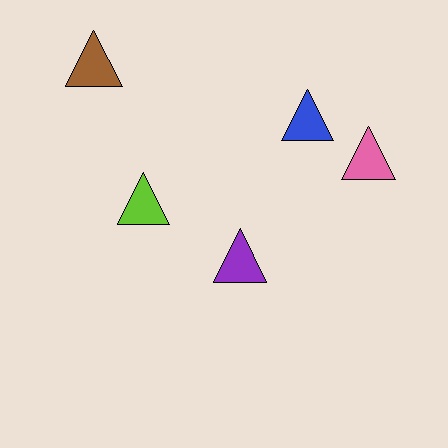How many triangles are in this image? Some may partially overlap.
There are 5 triangles.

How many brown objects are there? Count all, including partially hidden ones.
There is 1 brown object.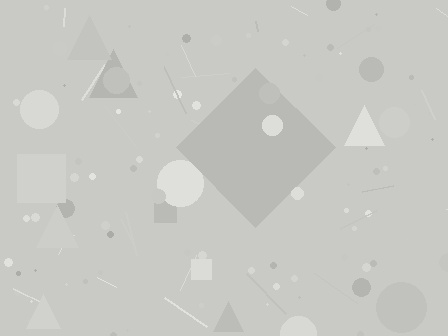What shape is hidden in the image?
A diamond is hidden in the image.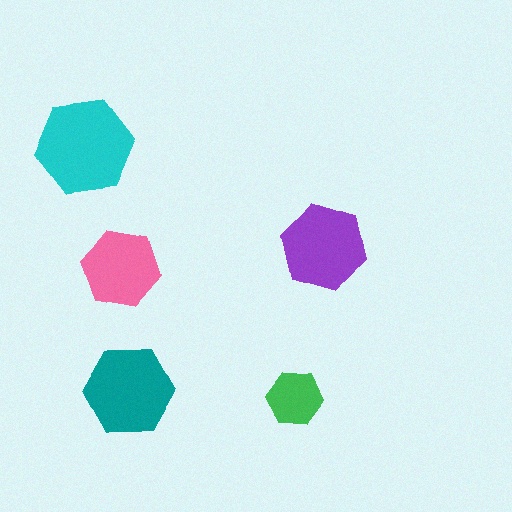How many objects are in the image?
There are 5 objects in the image.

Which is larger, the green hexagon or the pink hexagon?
The pink one.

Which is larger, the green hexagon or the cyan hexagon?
The cyan one.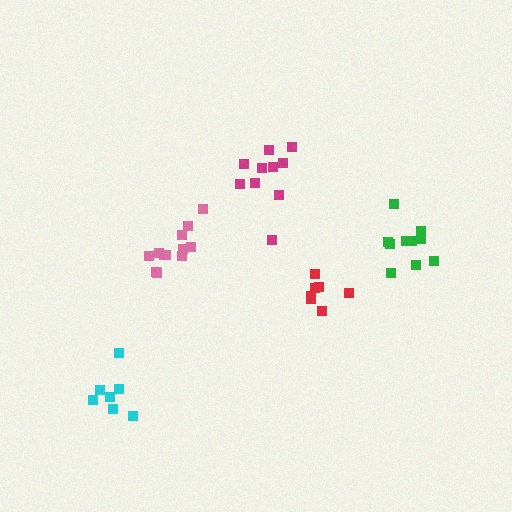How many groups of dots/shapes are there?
There are 5 groups.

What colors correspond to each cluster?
The clusters are colored: magenta, red, pink, cyan, green.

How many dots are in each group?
Group 1: 10 dots, Group 2: 8 dots, Group 3: 12 dots, Group 4: 7 dots, Group 5: 10 dots (47 total).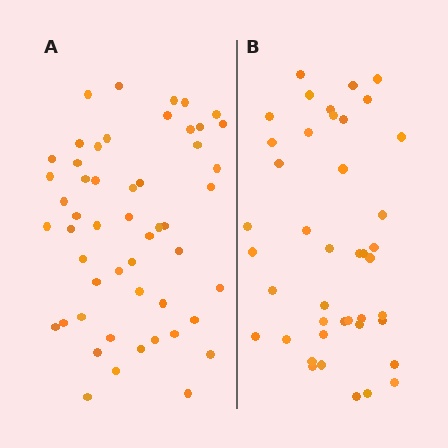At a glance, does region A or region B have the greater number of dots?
Region A (the left region) has more dots.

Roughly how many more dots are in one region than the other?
Region A has roughly 10 or so more dots than region B.